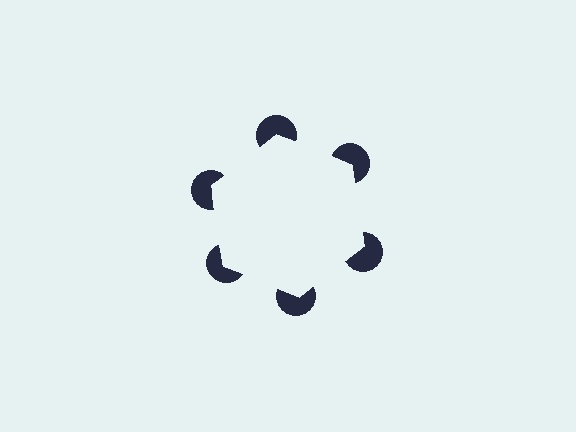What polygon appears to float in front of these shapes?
An illusory hexagon — its edges are inferred from the aligned wedge cuts in the pac-man discs, not physically drawn.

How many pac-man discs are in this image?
There are 6 — one at each vertex of the illusory hexagon.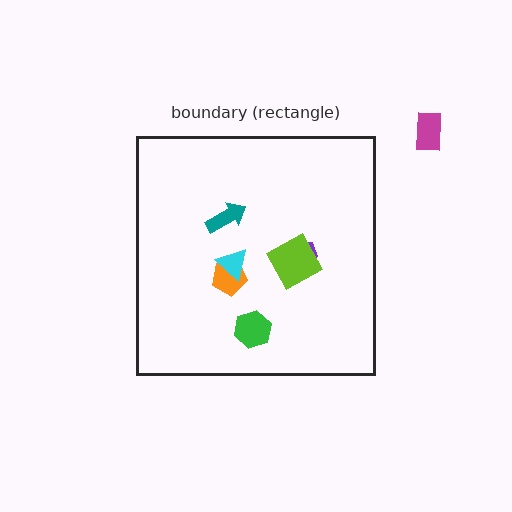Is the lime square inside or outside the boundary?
Inside.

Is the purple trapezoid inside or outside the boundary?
Inside.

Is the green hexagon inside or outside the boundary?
Inside.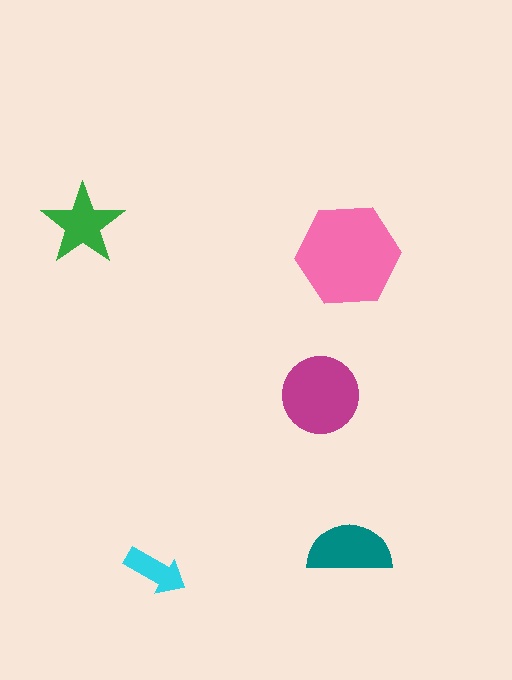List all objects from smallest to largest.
The cyan arrow, the green star, the teal semicircle, the magenta circle, the pink hexagon.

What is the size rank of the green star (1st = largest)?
4th.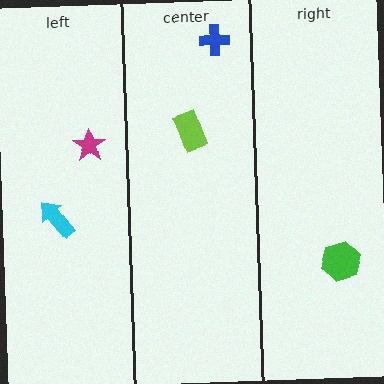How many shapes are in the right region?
1.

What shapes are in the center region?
The lime rectangle, the blue cross.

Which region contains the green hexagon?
The right region.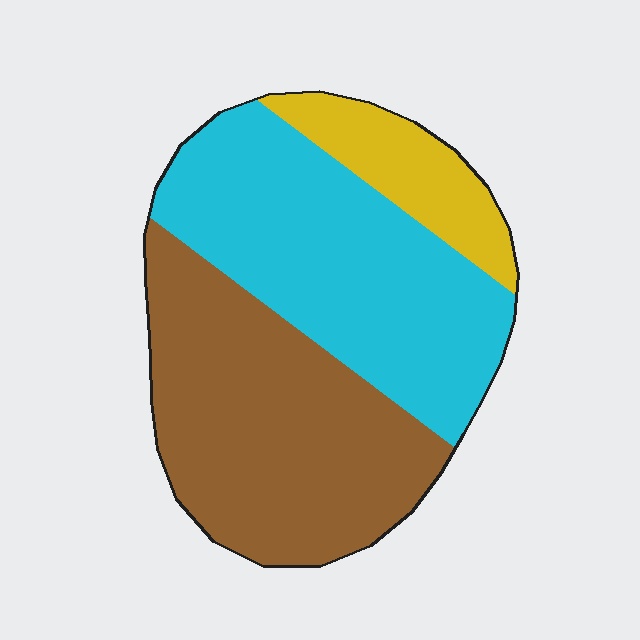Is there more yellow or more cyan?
Cyan.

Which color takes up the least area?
Yellow, at roughly 15%.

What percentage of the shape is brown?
Brown covers 44% of the shape.